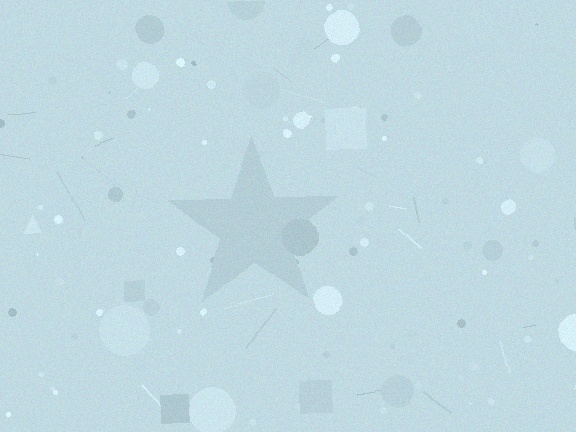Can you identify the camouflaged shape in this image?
The camouflaged shape is a star.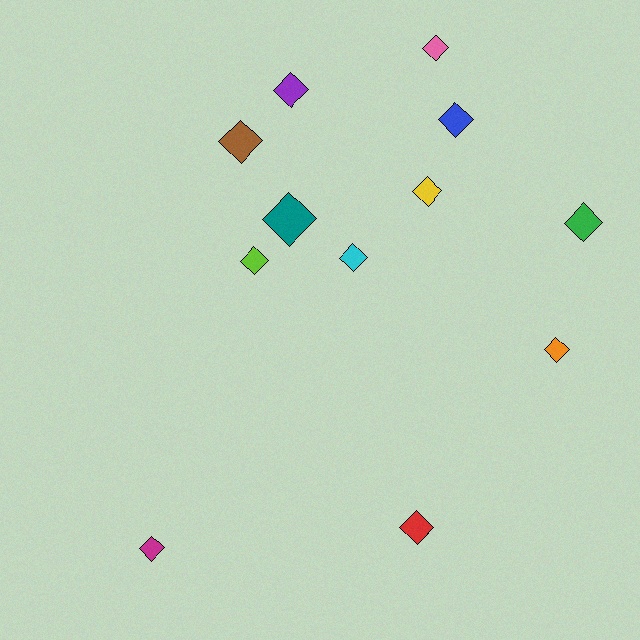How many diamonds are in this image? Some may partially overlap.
There are 12 diamonds.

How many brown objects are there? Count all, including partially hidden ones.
There is 1 brown object.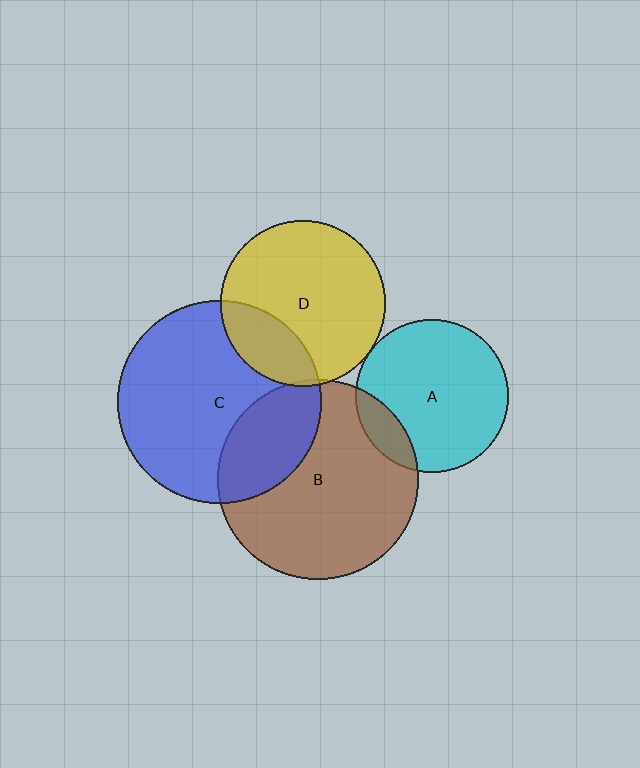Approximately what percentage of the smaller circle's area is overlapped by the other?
Approximately 15%.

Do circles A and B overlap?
Yes.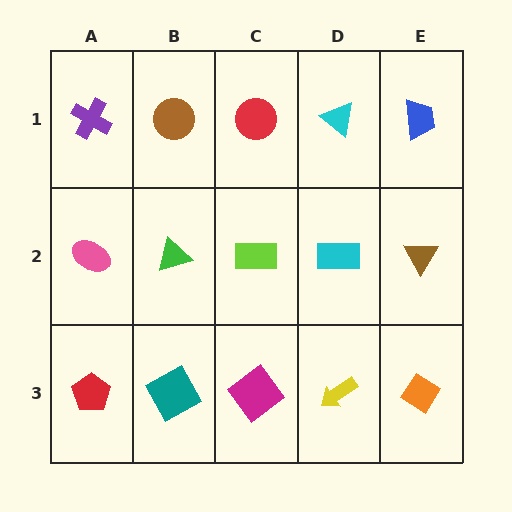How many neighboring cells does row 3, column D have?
3.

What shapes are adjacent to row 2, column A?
A purple cross (row 1, column A), a red pentagon (row 3, column A), a green triangle (row 2, column B).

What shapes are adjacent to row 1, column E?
A brown triangle (row 2, column E), a cyan triangle (row 1, column D).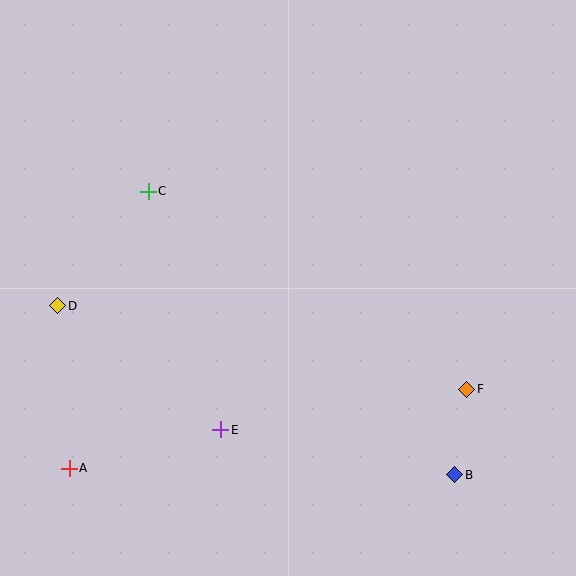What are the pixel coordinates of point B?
Point B is at (455, 475).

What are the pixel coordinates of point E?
Point E is at (221, 430).